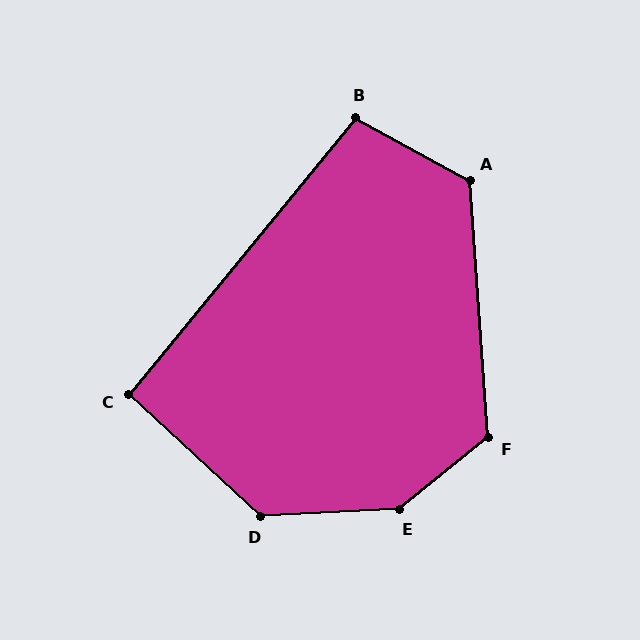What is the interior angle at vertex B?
Approximately 101 degrees (obtuse).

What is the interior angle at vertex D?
Approximately 134 degrees (obtuse).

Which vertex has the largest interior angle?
E, at approximately 144 degrees.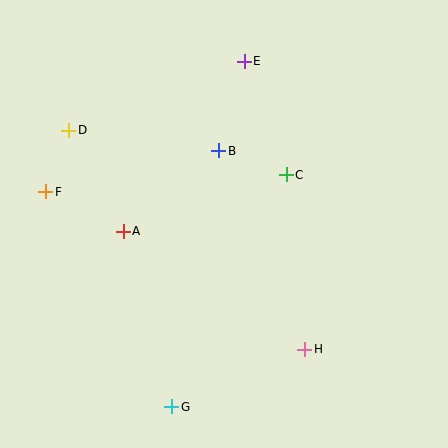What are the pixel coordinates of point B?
Point B is at (219, 151).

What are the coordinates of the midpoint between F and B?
The midpoint between F and B is at (132, 171).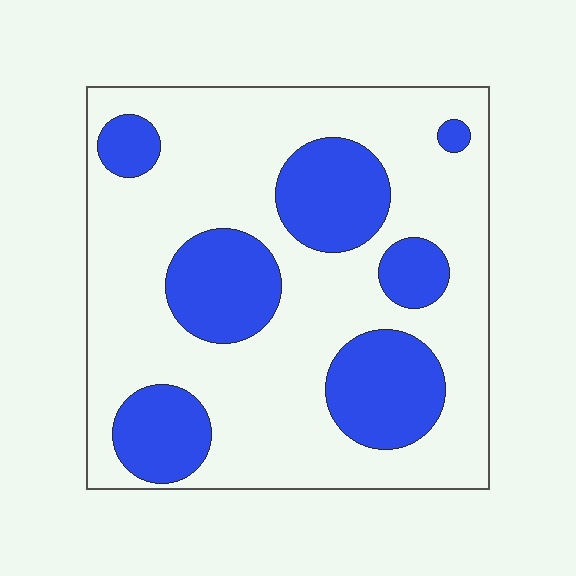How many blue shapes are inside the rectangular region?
7.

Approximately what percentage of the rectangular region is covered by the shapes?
Approximately 30%.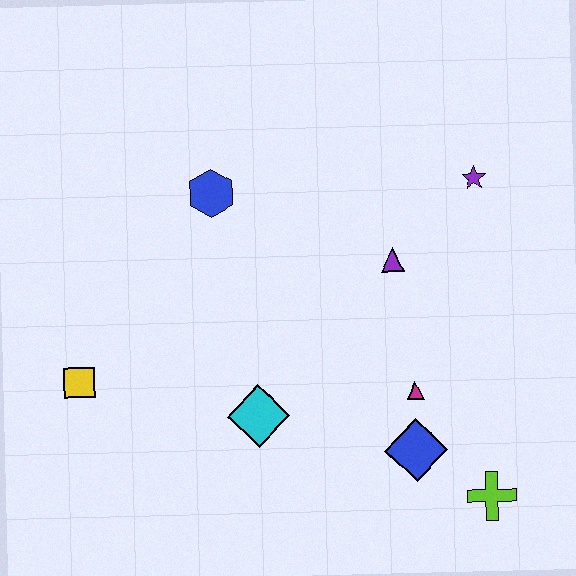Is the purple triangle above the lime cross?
Yes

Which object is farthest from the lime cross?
The yellow square is farthest from the lime cross.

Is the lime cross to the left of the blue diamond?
No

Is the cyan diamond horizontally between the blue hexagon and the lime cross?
Yes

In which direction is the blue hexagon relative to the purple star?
The blue hexagon is to the left of the purple star.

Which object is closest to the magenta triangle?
The blue diamond is closest to the magenta triangle.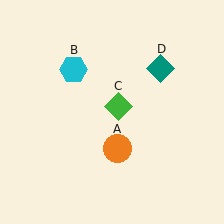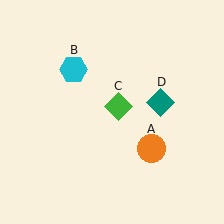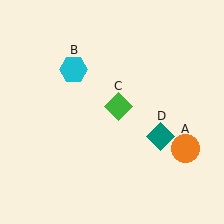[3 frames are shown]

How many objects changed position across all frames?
2 objects changed position: orange circle (object A), teal diamond (object D).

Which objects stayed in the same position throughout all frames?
Cyan hexagon (object B) and green diamond (object C) remained stationary.